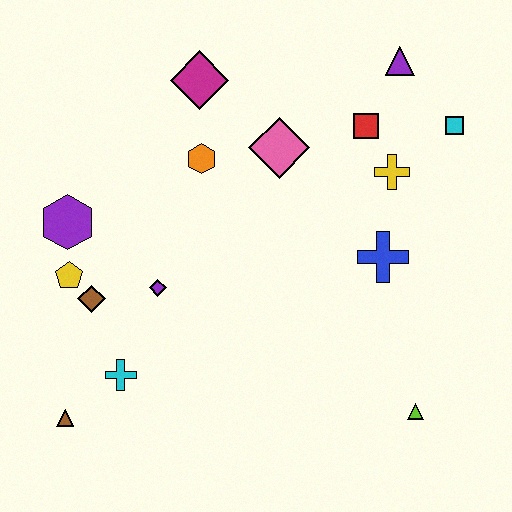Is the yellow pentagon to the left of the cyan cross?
Yes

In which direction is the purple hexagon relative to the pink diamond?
The purple hexagon is to the left of the pink diamond.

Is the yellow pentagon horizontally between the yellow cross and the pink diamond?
No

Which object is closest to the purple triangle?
The red square is closest to the purple triangle.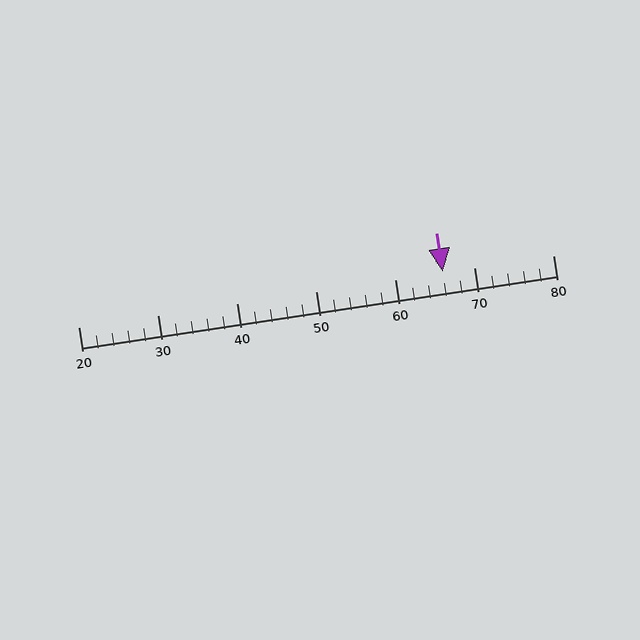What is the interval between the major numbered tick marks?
The major tick marks are spaced 10 units apart.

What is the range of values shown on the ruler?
The ruler shows values from 20 to 80.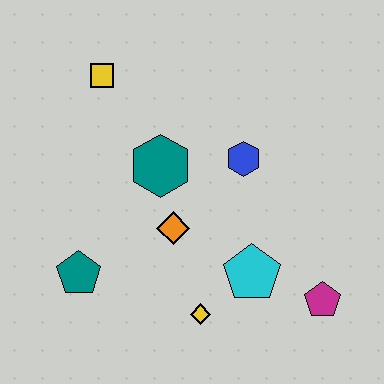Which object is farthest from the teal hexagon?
The magenta pentagon is farthest from the teal hexagon.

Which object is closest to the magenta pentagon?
The cyan pentagon is closest to the magenta pentagon.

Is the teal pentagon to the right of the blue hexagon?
No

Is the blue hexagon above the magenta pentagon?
Yes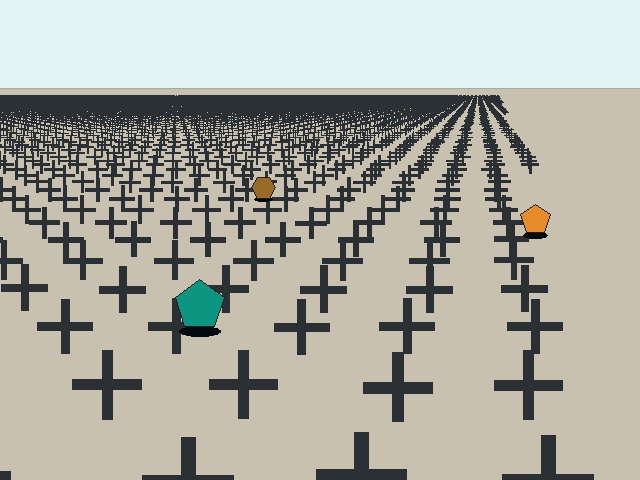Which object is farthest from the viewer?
The brown hexagon is farthest from the viewer. It appears smaller and the ground texture around it is denser.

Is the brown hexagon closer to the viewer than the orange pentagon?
No. The orange pentagon is closer — you can tell from the texture gradient: the ground texture is coarser near it.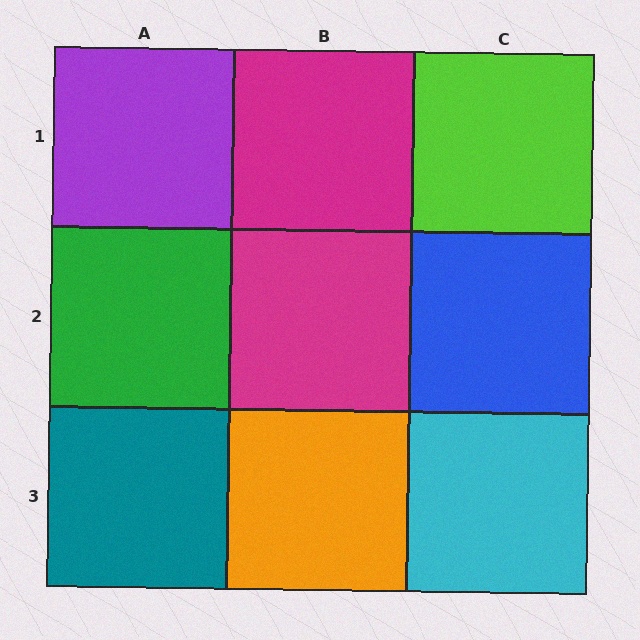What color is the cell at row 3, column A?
Teal.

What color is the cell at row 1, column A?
Purple.